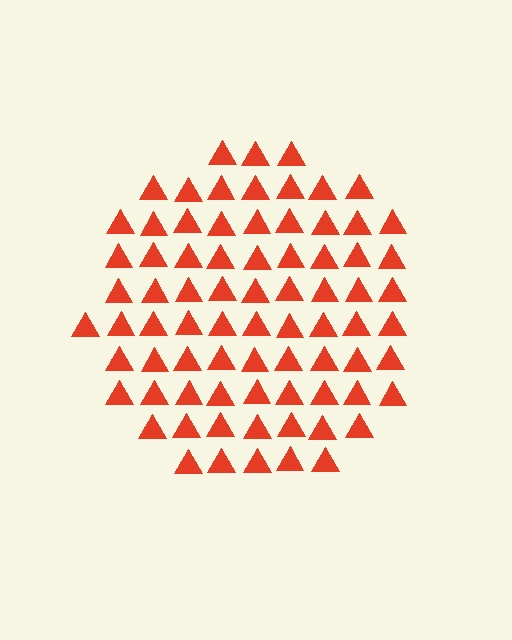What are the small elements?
The small elements are triangles.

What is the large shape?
The large shape is a circle.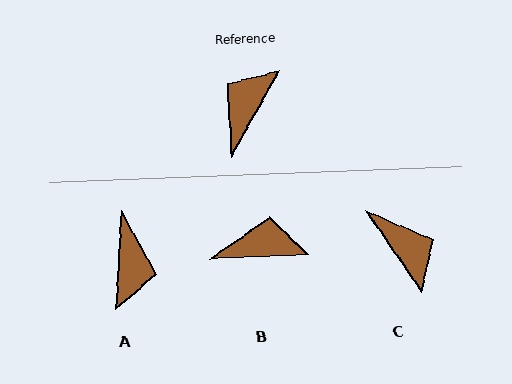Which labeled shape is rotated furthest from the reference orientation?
A, about 154 degrees away.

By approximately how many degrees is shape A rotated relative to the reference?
Approximately 154 degrees clockwise.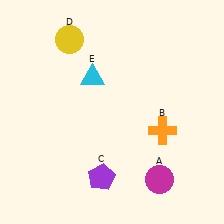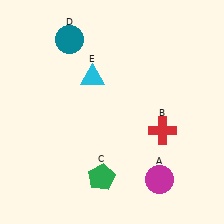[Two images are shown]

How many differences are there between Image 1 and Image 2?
There are 3 differences between the two images.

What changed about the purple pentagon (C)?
In Image 1, C is purple. In Image 2, it changed to green.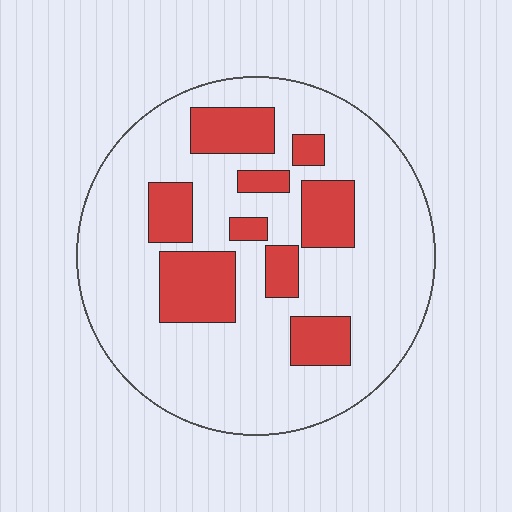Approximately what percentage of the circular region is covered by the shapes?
Approximately 25%.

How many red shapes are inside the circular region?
9.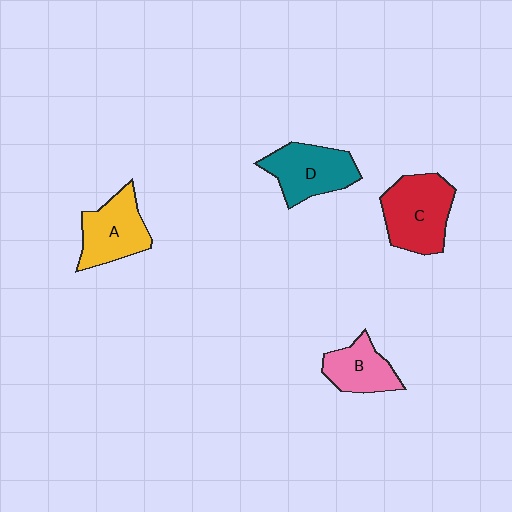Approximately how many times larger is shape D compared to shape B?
Approximately 1.3 times.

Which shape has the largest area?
Shape C (red).